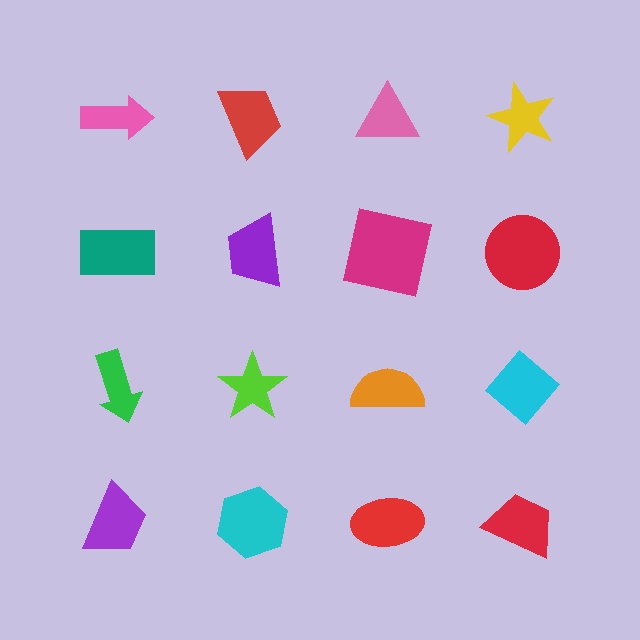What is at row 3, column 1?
A green arrow.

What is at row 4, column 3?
A red ellipse.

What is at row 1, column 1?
A pink arrow.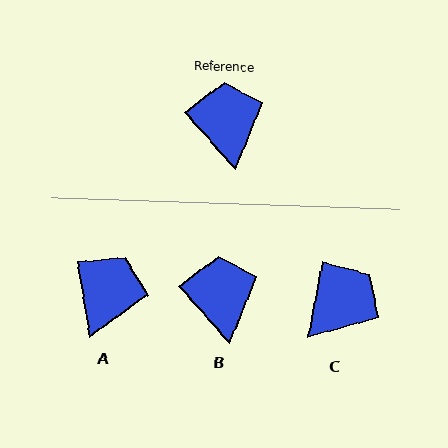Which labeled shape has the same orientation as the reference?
B.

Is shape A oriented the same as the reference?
No, it is off by about 31 degrees.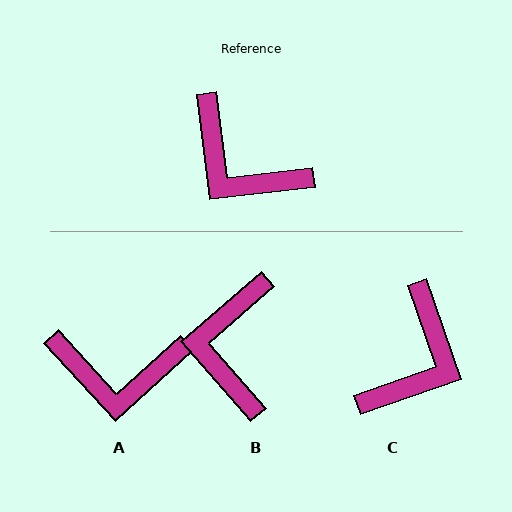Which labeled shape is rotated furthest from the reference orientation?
C, about 102 degrees away.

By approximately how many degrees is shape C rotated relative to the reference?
Approximately 102 degrees counter-clockwise.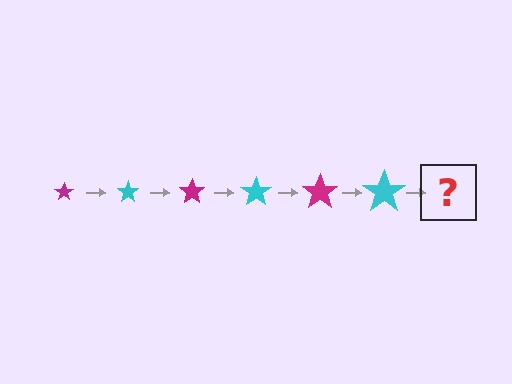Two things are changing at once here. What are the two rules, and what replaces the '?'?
The two rules are that the star grows larger each step and the color cycles through magenta and cyan. The '?' should be a magenta star, larger than the previous one.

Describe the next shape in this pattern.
It should be a magenta star, larger than the previous one.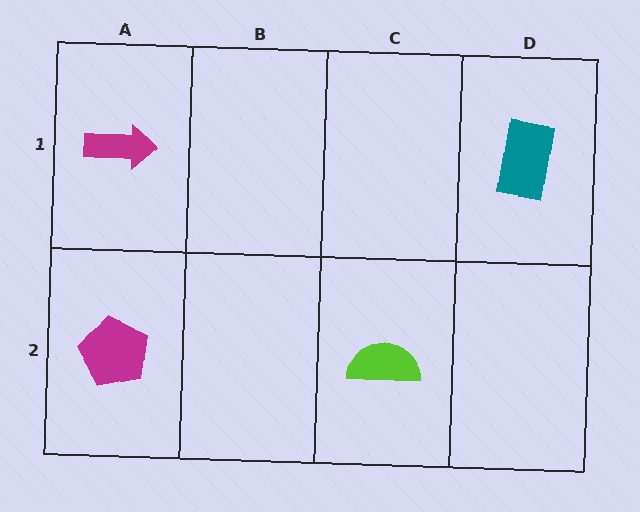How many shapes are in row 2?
2 shapes.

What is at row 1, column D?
A teal rectangle.